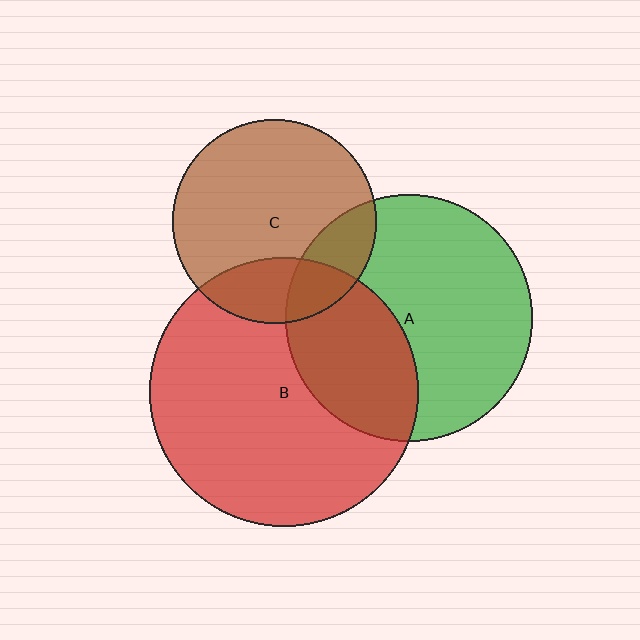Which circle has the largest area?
Circle B (red).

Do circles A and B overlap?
Yes.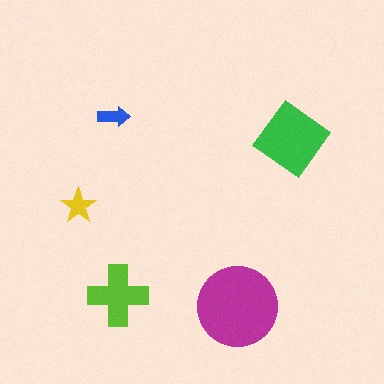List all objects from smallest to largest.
The blue arrow, the yellow star, the lime cross, the green diamond, the magenta circle.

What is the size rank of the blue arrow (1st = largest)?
5th.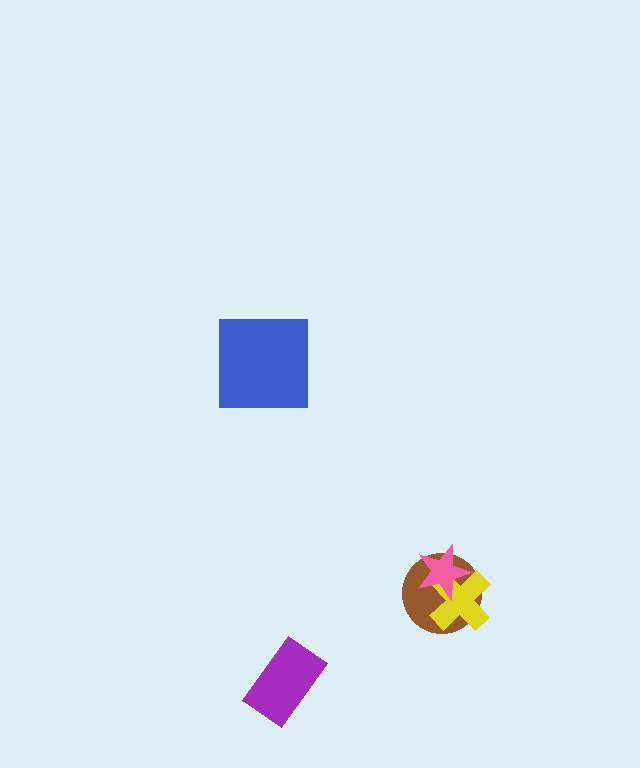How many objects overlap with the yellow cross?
2 objects overlap with the yellow cross.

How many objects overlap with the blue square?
0 objects overlap with the blue square.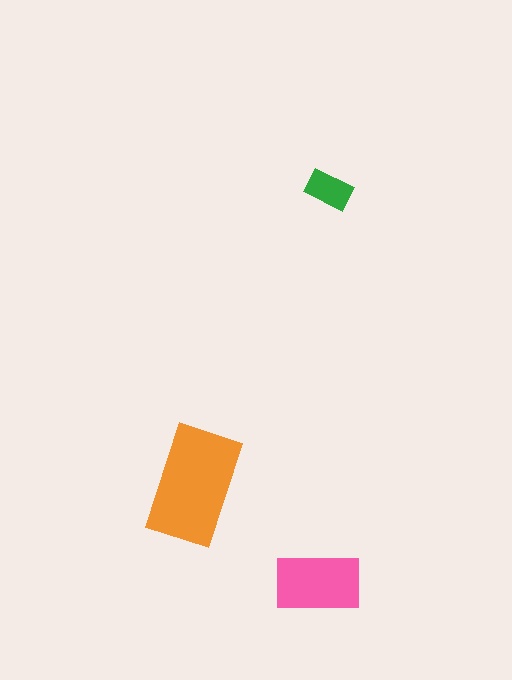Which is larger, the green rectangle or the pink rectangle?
The pink one.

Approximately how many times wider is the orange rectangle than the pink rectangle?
About 1.5 times wider.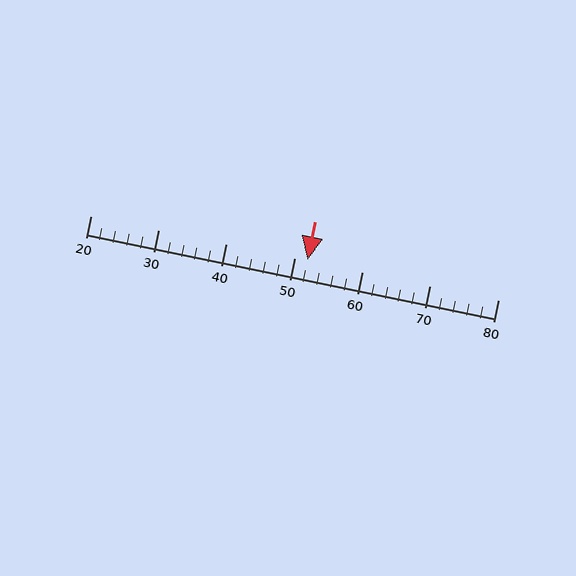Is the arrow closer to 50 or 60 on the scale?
The arrow is closer to 50.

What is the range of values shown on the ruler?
The ruler shows values from 20 to 80.